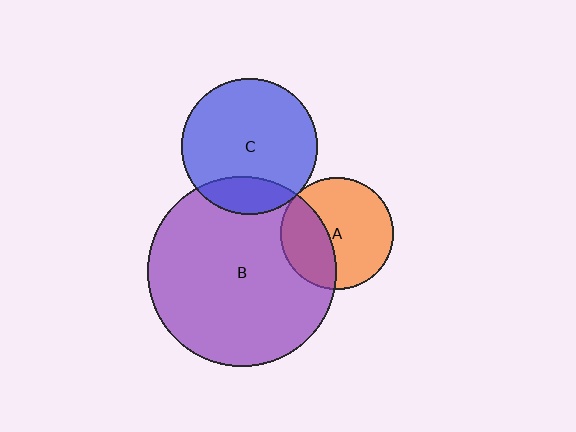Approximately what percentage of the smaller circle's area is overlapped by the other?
Approximately 35%.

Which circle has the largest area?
Circle B (purple).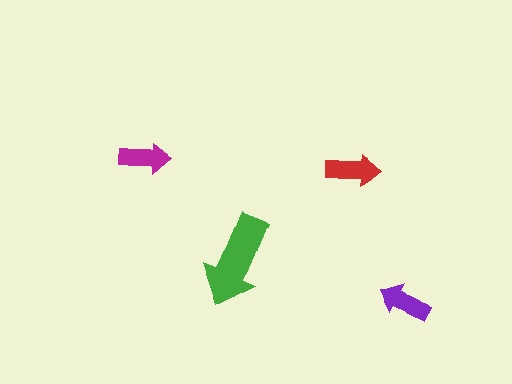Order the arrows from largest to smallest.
the green one, the red one, the purple one, the magenta one.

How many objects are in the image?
There are 4 objects in the image.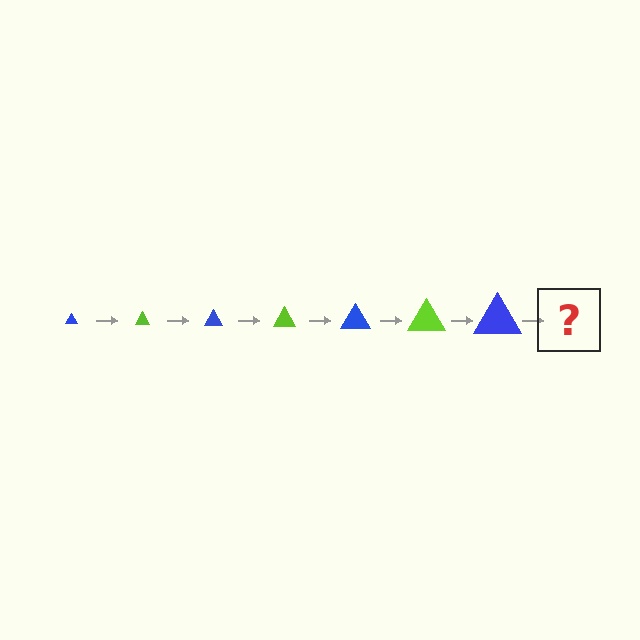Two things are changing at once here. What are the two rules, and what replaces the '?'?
The two rules are that the triangle grows larger each step and the color cycles through blue and lime. The '?' should be a lime triangle, larger than the previous one.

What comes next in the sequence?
The next element should be a lime triangle, larger than the previous one.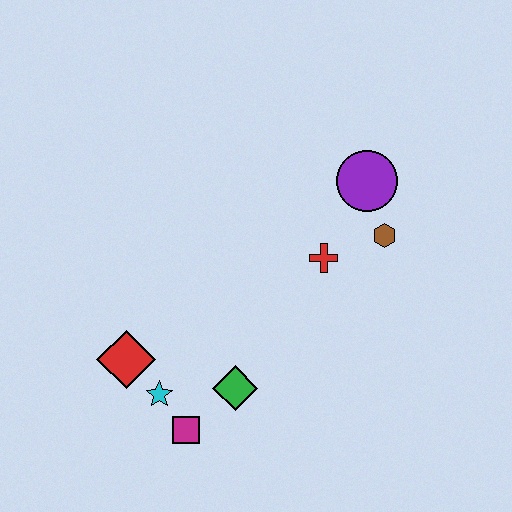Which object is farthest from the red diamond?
The purple circle is farthest from the red diamond.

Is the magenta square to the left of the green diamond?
Yes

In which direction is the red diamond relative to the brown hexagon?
The red diamond is to the left of the brown hexagon.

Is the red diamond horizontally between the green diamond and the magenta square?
No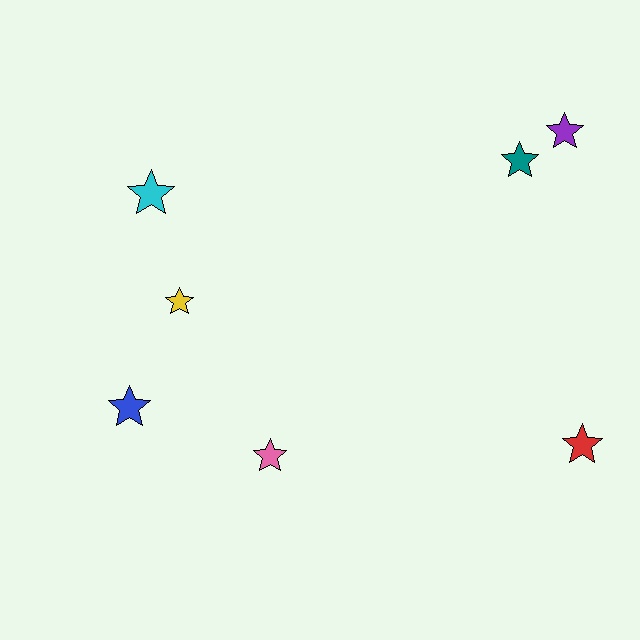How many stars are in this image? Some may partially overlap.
There are 7 stars.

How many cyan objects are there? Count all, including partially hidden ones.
There is 1 cyan object.